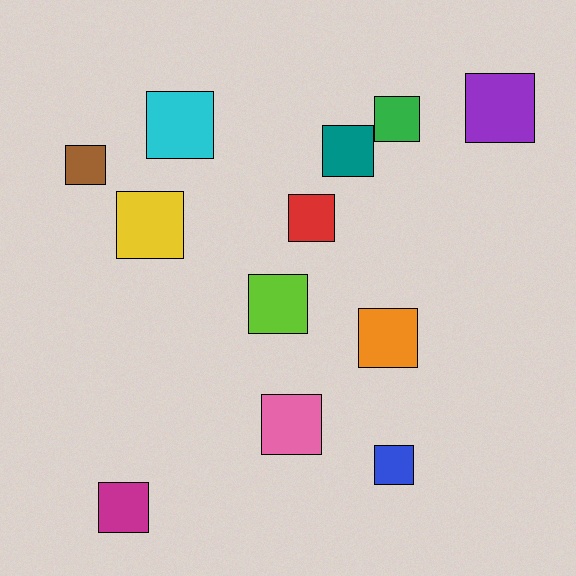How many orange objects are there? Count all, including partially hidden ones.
There is 1 orange object.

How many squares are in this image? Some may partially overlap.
There are 12 squares.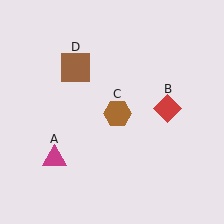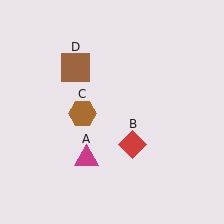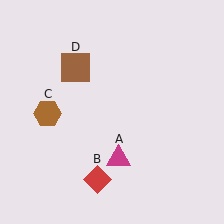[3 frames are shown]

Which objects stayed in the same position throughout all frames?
Brown square (object D) remained stationary.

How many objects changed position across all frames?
3 objects changed position: magenta triangle (object A), red diamond (object B), brown hexagon (object C).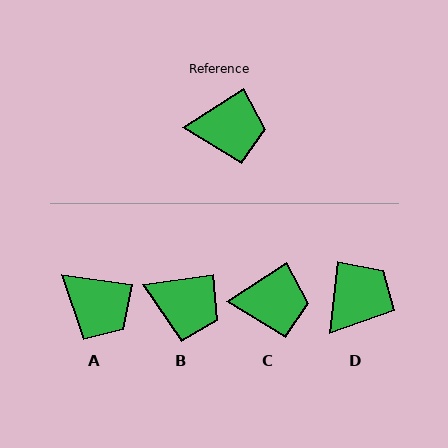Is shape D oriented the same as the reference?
No, it is off by about 50 degrees.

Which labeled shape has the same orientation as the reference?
C.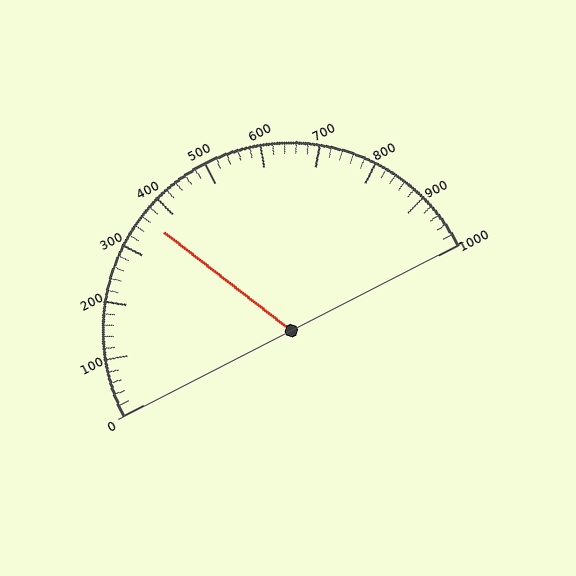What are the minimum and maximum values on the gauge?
The gauge ranges from 0 to 1000.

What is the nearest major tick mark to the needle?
The nearest major tick mark is 400.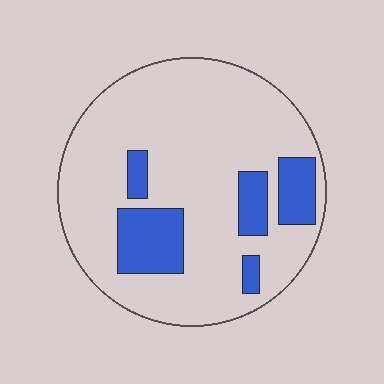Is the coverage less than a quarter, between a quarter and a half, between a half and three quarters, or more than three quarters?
Less than a quarter.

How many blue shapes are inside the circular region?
5.